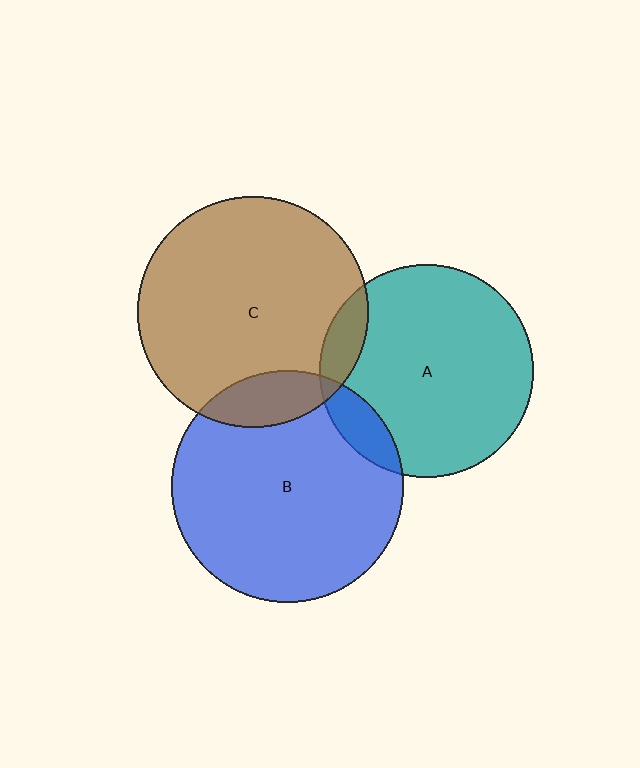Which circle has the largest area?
Circle B (blue).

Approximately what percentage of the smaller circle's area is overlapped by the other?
Approximately 10%.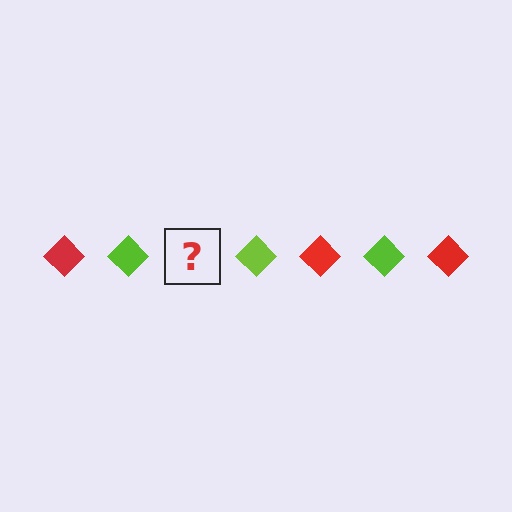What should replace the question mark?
The question mark should be replaced with a red diamond.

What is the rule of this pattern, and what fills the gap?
The rule is that the pattern cycles through red, lime diamonds. The gap should be filled with a red diamond.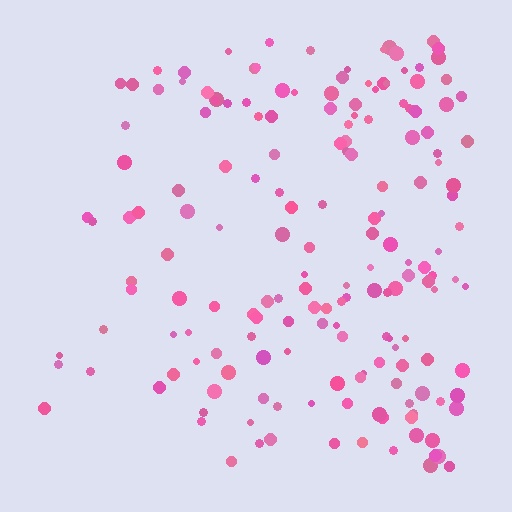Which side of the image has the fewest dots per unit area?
The left.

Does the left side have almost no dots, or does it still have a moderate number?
Still a moderate number, just noticeably fewer than the right.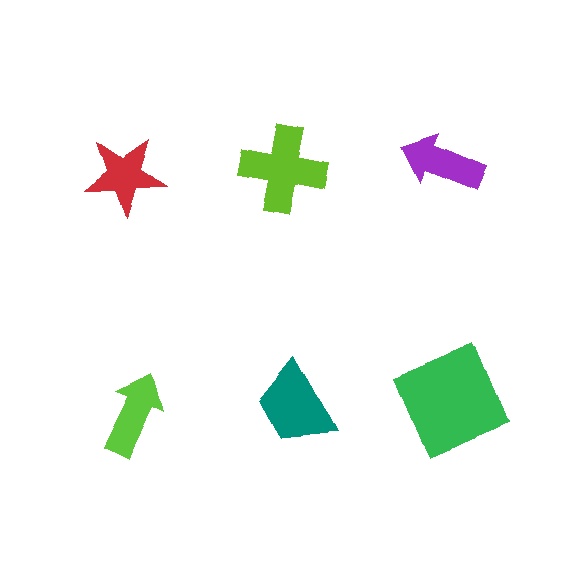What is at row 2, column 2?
A teal trapezoid.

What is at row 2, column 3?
A green square.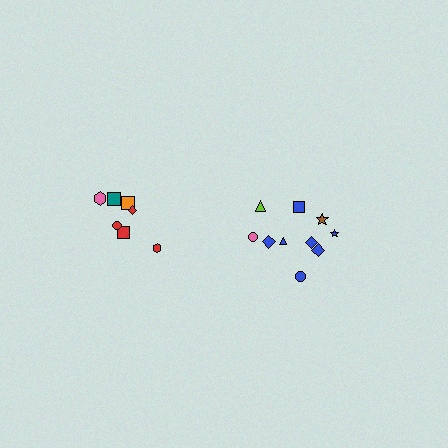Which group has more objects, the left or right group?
The right group.